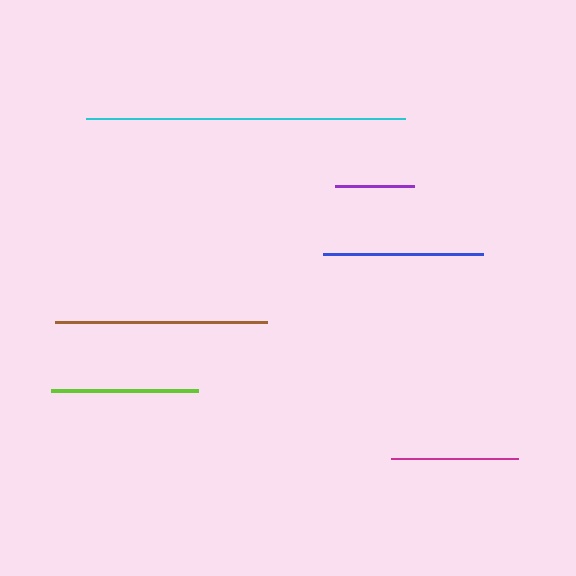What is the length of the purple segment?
The purple segment is approximately 79 pixels long.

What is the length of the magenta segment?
The magenta segment is approximately 127 pixels long.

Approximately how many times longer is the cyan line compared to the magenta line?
The cyan line is approximately 2.5 times the length of the magenta line.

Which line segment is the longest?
The cyan line is the longest at approximately 319 pixels.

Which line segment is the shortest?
The purple line is the shortest at approximately 79 pixels.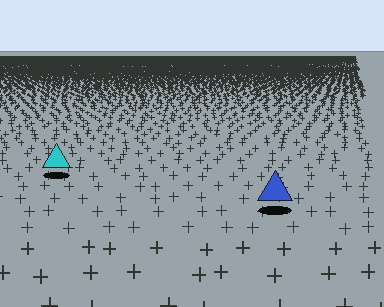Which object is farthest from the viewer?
The cyan triangle is farthest from the viewer. It appears smaller and the ground texture around it is denser.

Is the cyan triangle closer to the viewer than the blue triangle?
No. The blue triangle is closer — you can tell from the texture gradient: the ground texture is coarser near it.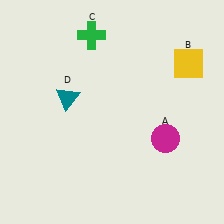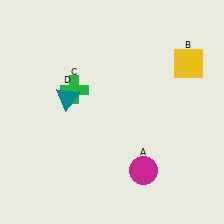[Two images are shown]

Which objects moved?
The objects that moved are: the magenta circle (A), the green cross (C).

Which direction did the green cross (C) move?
The green cross (C) moved down.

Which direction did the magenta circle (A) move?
The magenta circle (A) moved down.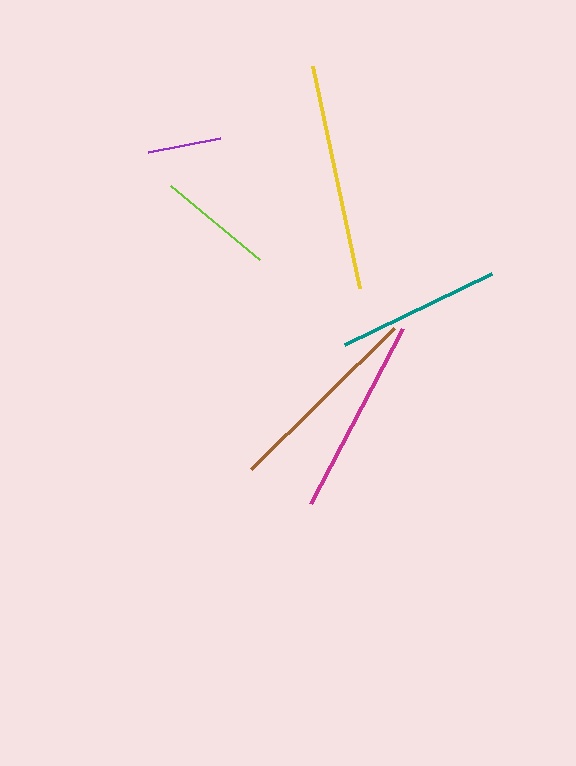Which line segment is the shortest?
The purple line is the shortest at approximately 73 pixels.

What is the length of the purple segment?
The purple segment is approximately 73 pixels long.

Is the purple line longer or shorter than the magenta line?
The magenta line is longer than the purple line.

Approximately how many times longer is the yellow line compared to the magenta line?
The yellow line is approximately 1.2 times the length of the magenta line.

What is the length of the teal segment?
The teal segment is approximately 163 pixels long.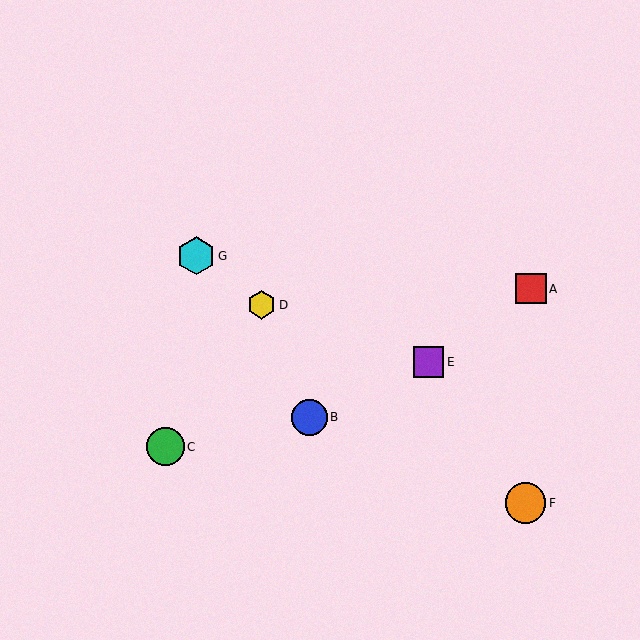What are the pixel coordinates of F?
Object F is at (526, 503).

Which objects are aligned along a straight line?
Objects D, F, G are aligned along a straight line.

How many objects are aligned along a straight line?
3 objects (D, F, G) are aligned along a straight line.